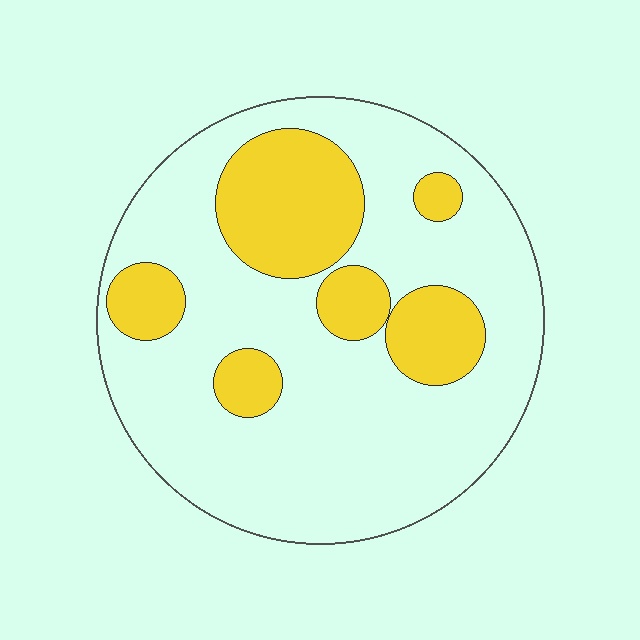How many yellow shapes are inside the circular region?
6.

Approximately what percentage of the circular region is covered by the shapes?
Approximately 25%.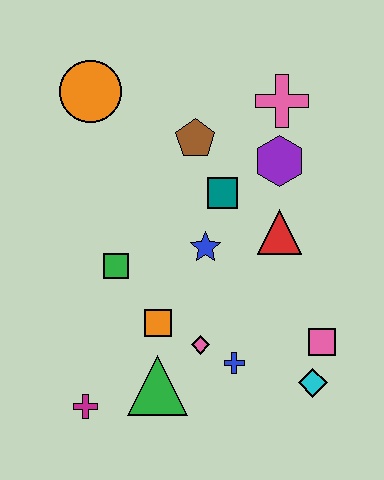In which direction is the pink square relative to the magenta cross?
The pink square is to the right of the magenta cross.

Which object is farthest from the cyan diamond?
The orange circle is farthest from the cyan diamond.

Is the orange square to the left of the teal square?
Yes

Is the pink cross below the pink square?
No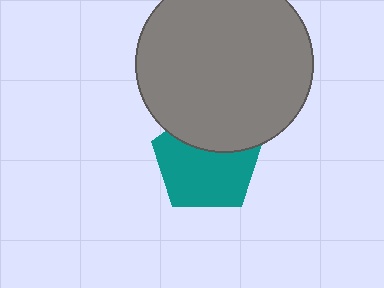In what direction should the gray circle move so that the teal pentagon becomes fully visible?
The gray circle should move up. That is the shortest direction to clear the overlap and leave the teal pentagon fully visible.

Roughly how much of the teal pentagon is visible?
Most of it is visible (roughly 66%).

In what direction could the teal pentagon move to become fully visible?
The teal pentagon could move down. That would shift it out from behind the gray circle entirely.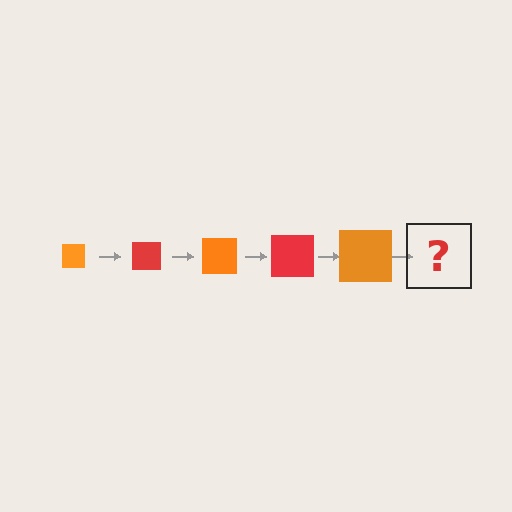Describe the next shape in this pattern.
It should be a red square, larger than the previous one.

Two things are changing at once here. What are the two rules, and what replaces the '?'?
The two rules are that the square grows larger each step and the color cycles through orange and red. The '?' should be a red square, larger than the previous one.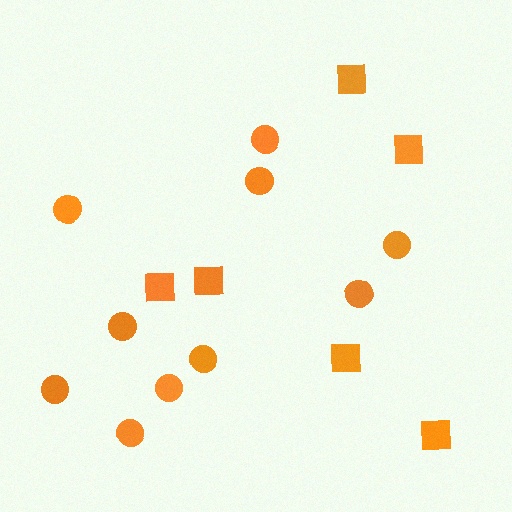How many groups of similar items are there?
There are 2 groups: one group of circles (10) and one group of squares (6).